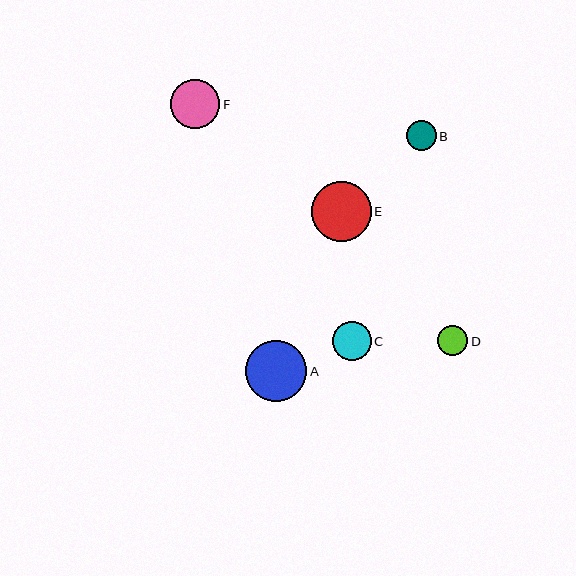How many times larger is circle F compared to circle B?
Circle F is approximately 1.6 times the size of circle B.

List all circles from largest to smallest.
From largest to smallest: A, E, F, C, D, B.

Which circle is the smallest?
Circle B is the smallest with a size of approximately 30 pixels.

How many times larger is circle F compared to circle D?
Circle F is approximately 1.6 times the size of circle D.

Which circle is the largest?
Circle A is the largest with a size of approximately 61 pixels.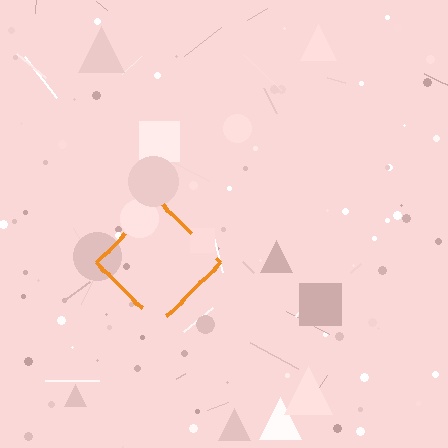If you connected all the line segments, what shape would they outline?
They would outline a diamond.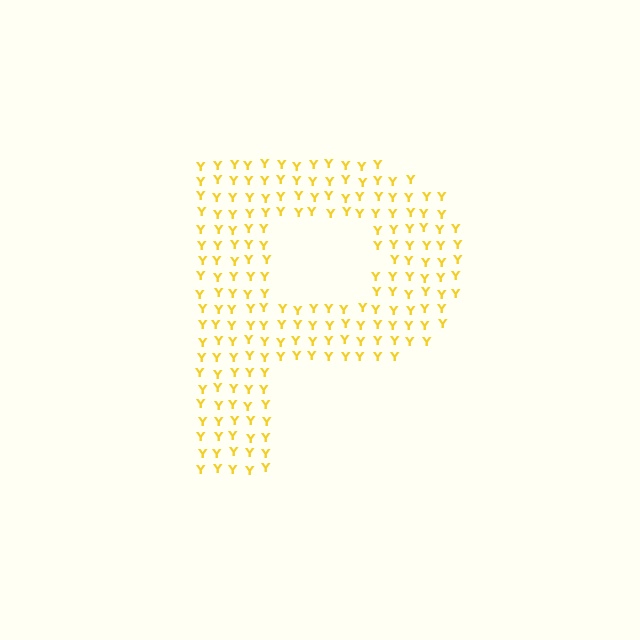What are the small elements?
The small elements are letter Y's.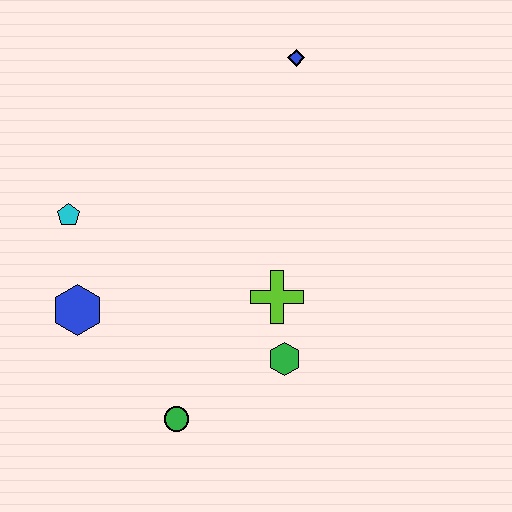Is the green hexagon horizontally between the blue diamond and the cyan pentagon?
Yes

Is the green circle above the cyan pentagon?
No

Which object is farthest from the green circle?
The blue diamond is farthest from the green circle.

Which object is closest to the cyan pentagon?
The blue hexagon is closest to the cyan pentagon.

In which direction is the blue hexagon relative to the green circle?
The blue hexagon is above the green circle.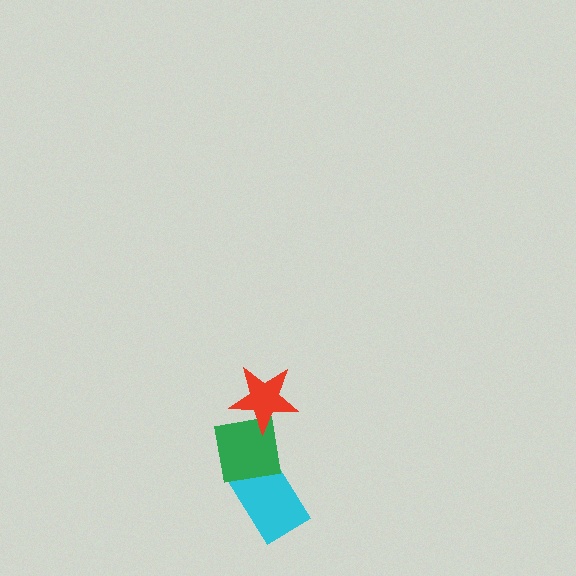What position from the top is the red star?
The red star is 1st from the top.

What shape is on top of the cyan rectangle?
The green square is on top of the cyan rectangle.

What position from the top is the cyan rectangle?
The cyan rectangle is 3rd from the top.